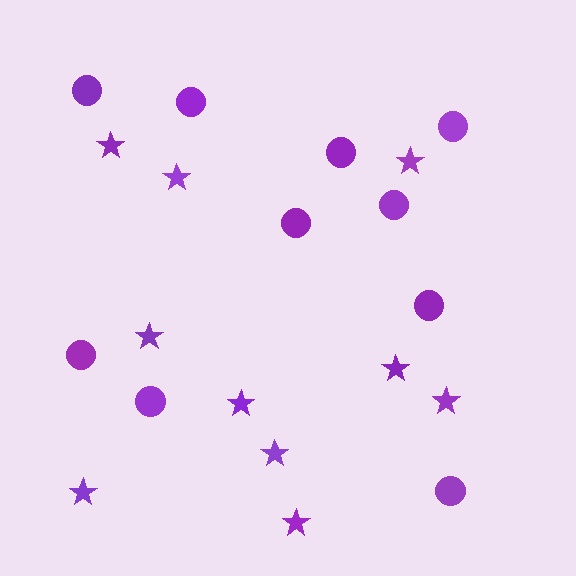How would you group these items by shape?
There are 2 groups: one group of stars (10) and one group of circles (10).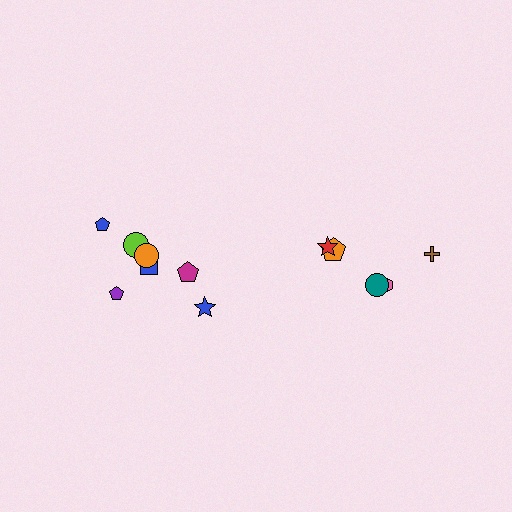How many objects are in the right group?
There are 5 objects.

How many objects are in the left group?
There are 7 objects.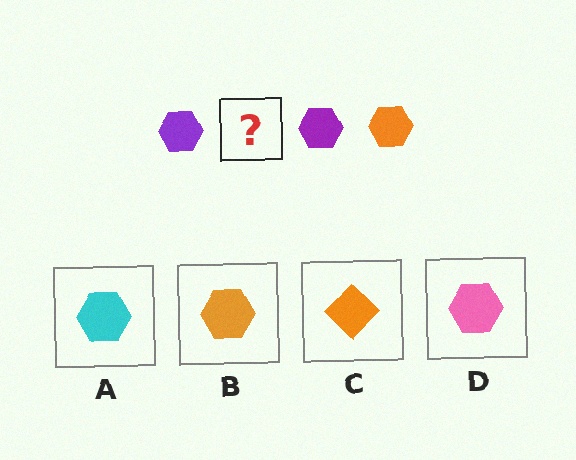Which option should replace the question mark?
Option B.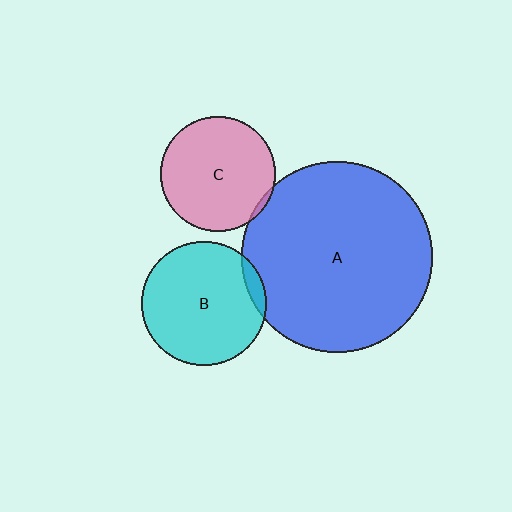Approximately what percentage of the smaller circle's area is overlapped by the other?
Approximately 5%.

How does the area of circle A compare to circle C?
Approximately 2.8 times.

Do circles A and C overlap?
Yes.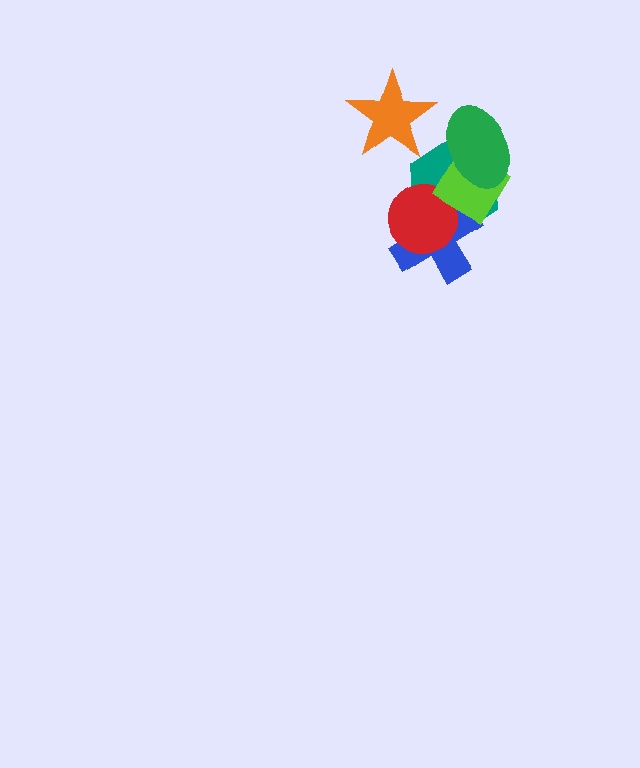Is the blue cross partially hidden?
Yes, it is partially covered by another shape.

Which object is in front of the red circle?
The lime diamond is in front of the red circle.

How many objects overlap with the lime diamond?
4 objects overlap with the lime diamond.